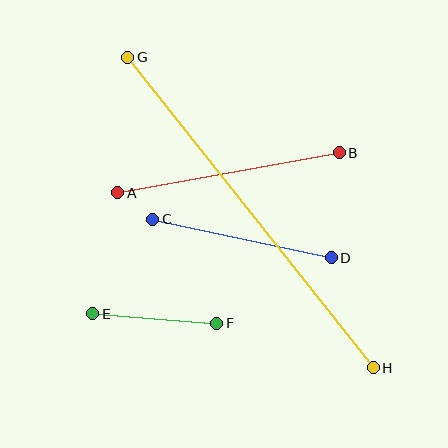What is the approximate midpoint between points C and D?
The midpoint is at approximately (242, 238) pixels.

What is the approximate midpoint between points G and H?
The midpoint is at approximately (251, 212) pixels.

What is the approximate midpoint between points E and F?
The midpoint is at approximately (155, 318) pixels.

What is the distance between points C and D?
The distance is approximately 183 pixels.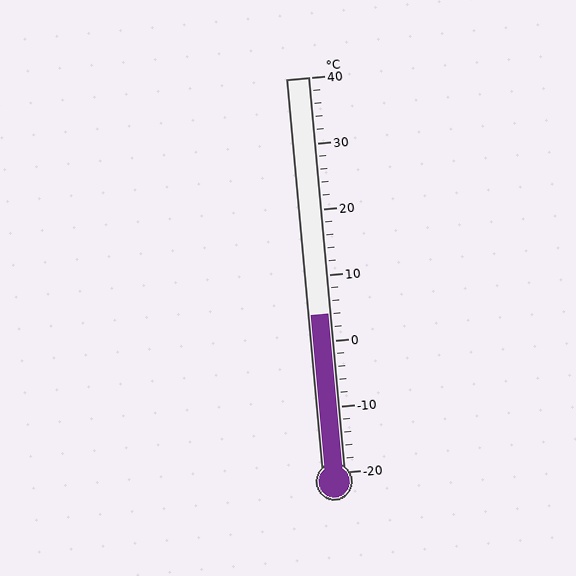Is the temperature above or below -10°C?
The temperature is above -10°C.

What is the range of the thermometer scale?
The thermometer scale ranges from -20°C to 40°C.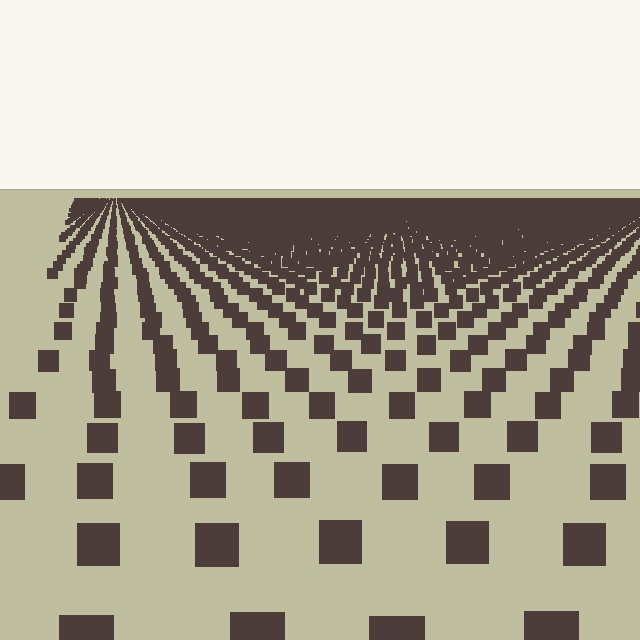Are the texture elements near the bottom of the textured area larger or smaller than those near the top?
Larger. Near the bottom, elements are closer to the viewer and appear at a bigger on-screen size.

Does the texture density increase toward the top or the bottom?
Density increases toward the top.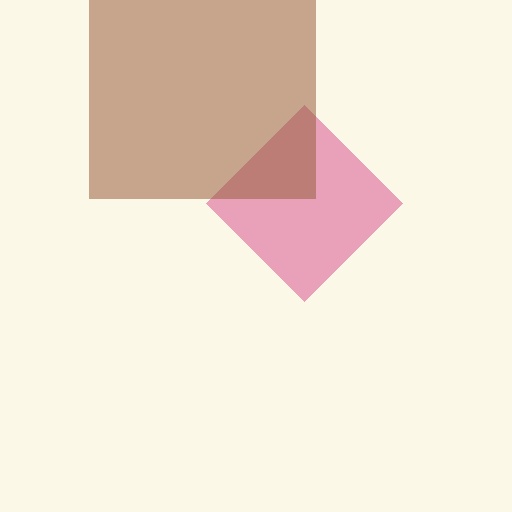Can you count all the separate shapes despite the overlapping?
Yes, there are 2 separate shapes.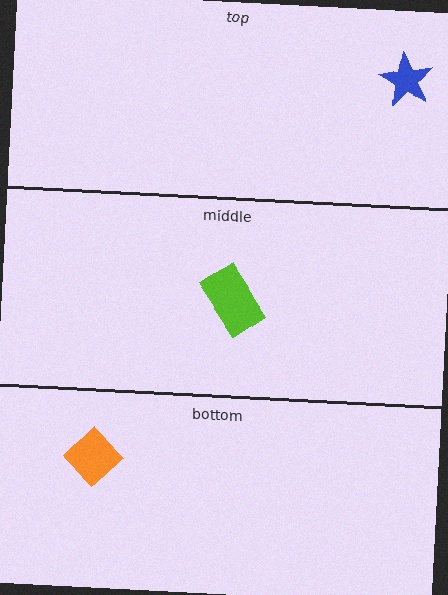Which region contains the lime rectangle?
The middle region.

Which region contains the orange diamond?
The bottom region.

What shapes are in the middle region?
The lime rectangle.